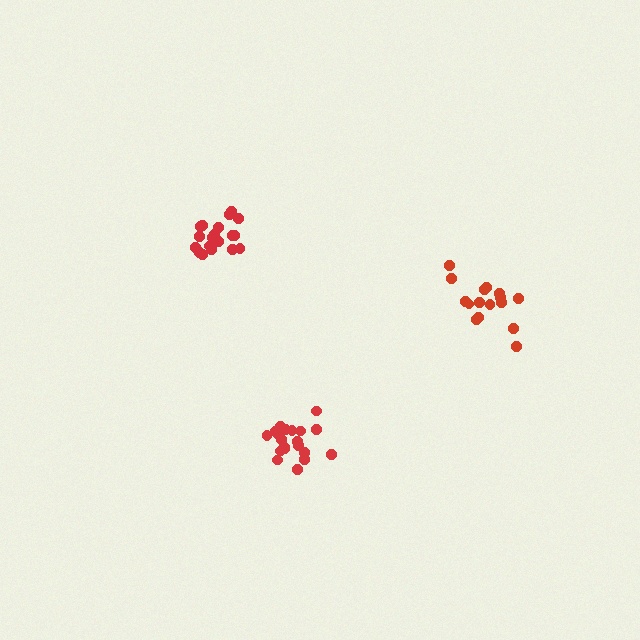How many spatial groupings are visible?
There are 3 spatial groupings.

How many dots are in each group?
Group 1: 16 dots, Group 2: 20 dots, Group 3: 20 dots (56 total).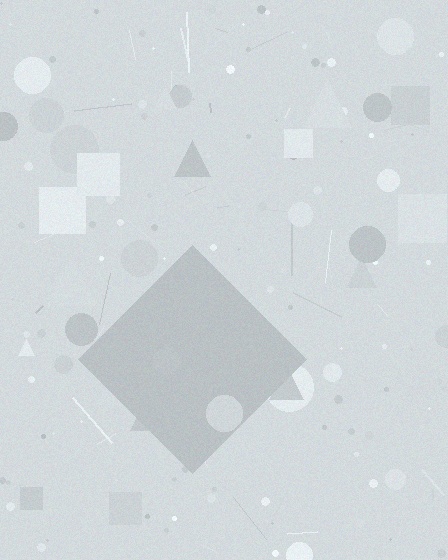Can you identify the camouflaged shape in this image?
The camouflaged shape is a diamond.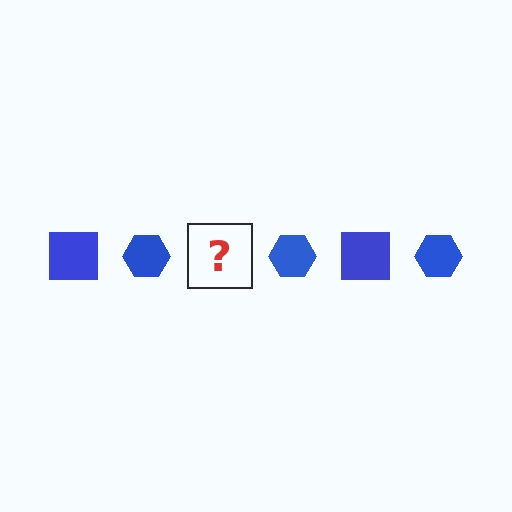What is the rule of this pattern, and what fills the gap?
The rule is that the pattern cycles through square, hexagon shapes in blue. The gap should be filled with a blue square.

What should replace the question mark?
The question mark should be replaced with a blue square.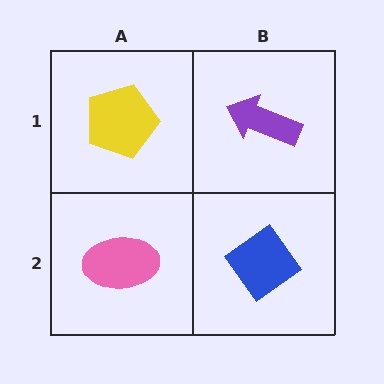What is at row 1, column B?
A purple arrow.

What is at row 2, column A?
A pink ellipse.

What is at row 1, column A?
A yellow pentagon.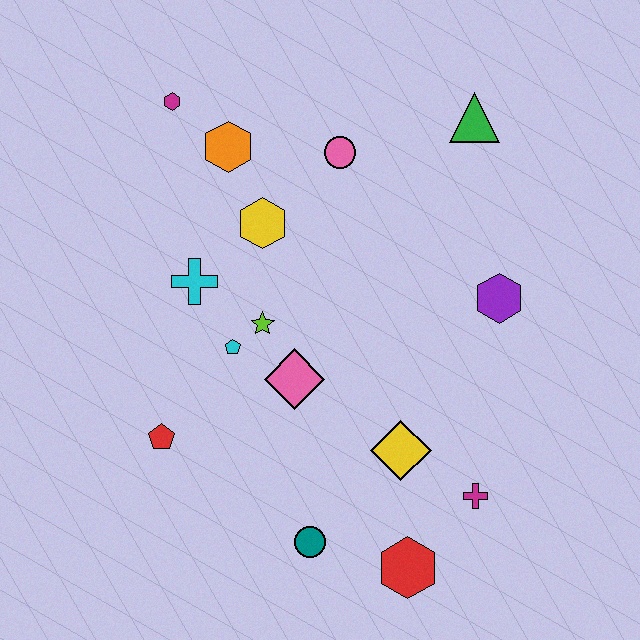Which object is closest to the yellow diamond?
The magenta cross is closest to the yellow diamond.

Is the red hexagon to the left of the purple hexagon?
Yes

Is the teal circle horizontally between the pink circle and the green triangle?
No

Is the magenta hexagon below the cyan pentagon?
No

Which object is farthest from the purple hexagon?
The magenta hexagon is farthest from the purple hexagon.